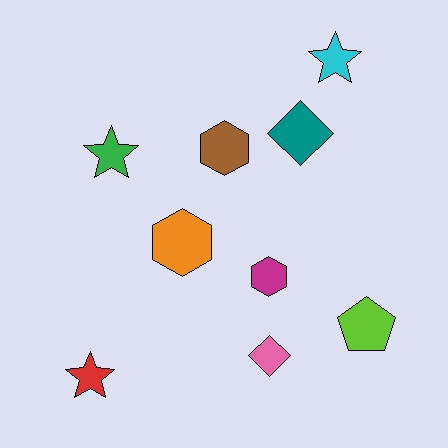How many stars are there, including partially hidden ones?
There are 3 stars.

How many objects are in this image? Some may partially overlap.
There are 9 objects.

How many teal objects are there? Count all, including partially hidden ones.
There is 1 teal object.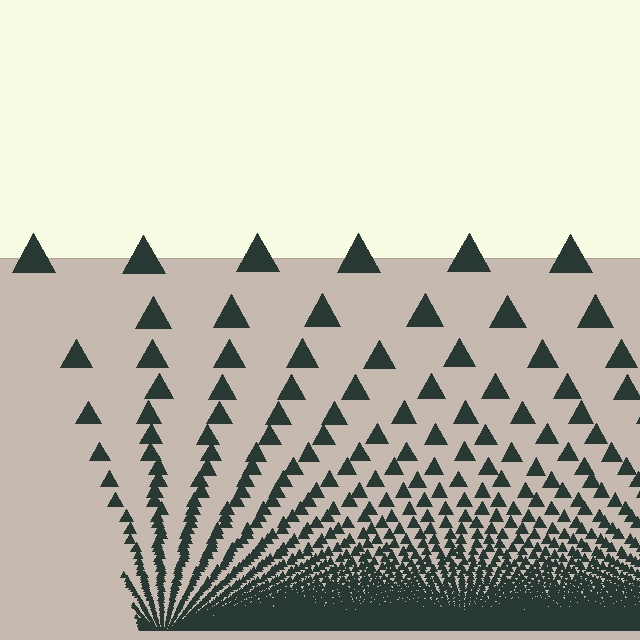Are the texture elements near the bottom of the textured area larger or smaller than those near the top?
Smaller. The gradient is inverted — elements near the bottom are smaller and denser.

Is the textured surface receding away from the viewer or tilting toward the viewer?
The surface appears to tilt toward the viewer. Texture elements get larger and sparser toward the top.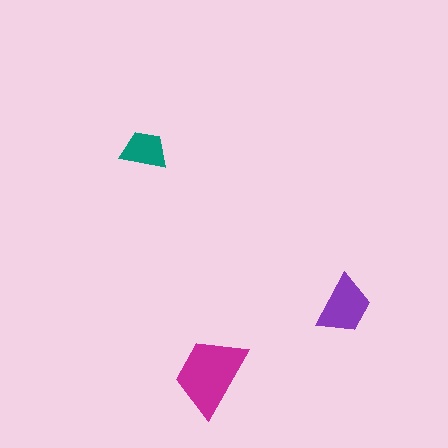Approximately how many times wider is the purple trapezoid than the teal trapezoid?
About 1.5 times wider.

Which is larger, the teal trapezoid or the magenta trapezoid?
The magenta one.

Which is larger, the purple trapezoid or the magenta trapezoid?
The magenta one.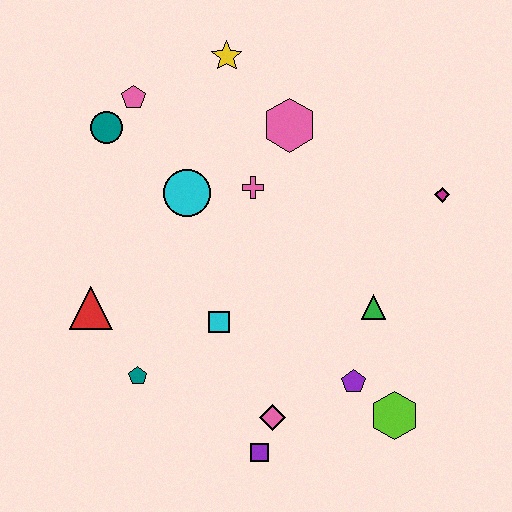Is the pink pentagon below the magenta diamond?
No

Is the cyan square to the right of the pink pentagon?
Yes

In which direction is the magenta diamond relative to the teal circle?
The magenta diamond is to the right of the teal circle.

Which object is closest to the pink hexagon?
The pink cross is closest to the pink hexagon.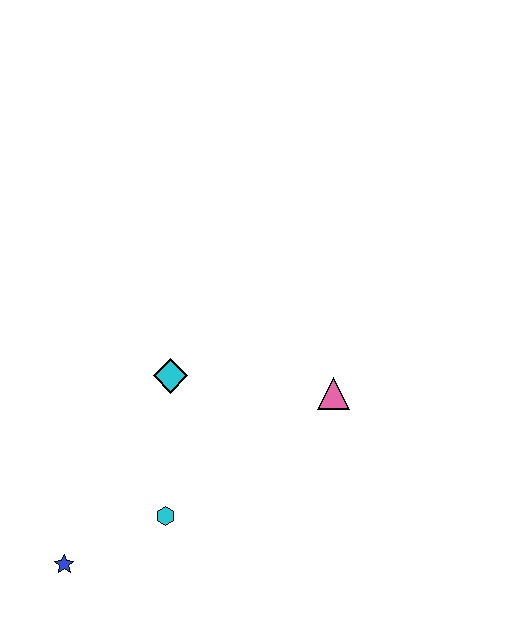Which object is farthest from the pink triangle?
The blue star is farthest from the pink triangle.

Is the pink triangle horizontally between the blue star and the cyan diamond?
No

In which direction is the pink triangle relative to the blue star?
The pink triangle is to the right of the blue star.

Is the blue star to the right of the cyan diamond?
No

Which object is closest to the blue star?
The cyan hexagon is closest to the blue star.